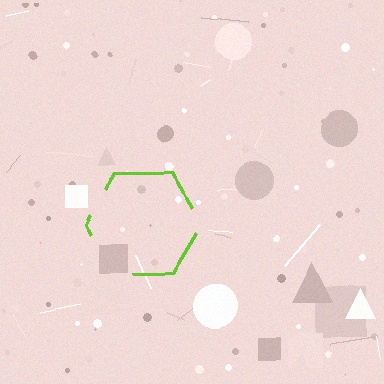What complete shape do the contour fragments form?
The contour fragments form a hexagon.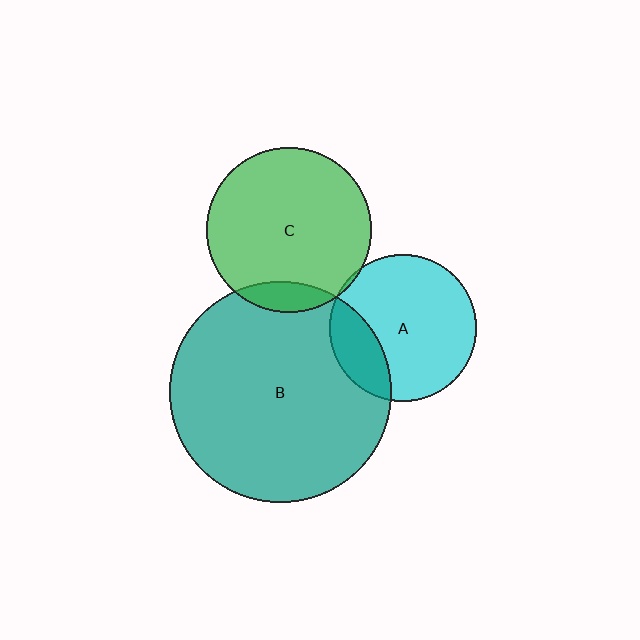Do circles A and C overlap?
Yes.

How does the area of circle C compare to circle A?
Approximately 1.3 times.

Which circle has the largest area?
Circle B (teal).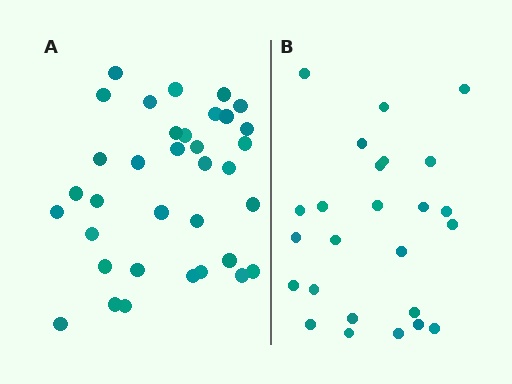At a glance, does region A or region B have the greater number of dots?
Region A (the left region) has more dots.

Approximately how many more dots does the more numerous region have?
Region A has roughly 10 or so more dots than region B.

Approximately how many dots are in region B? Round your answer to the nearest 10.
About 20 dots. (The exact count is 25, which rounds to 20.)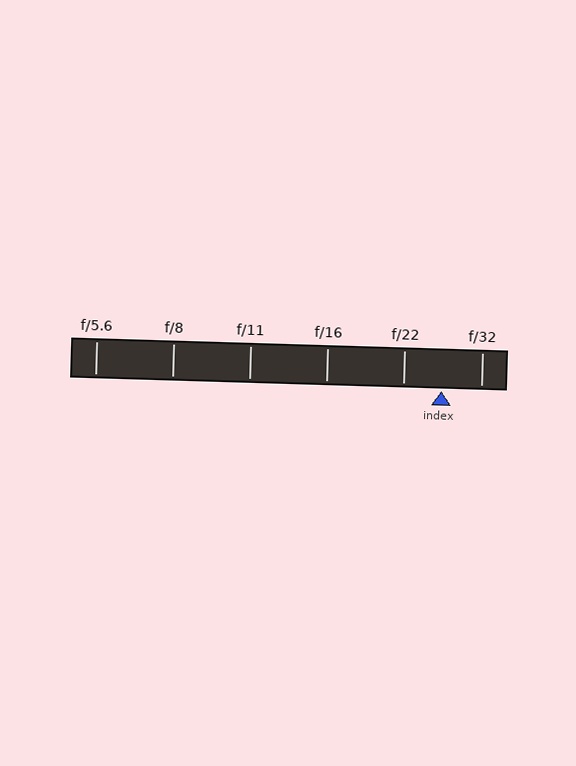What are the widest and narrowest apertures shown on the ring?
The widest aperture shown is f/5.6 and the narrowest is f/32.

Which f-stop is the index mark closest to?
The index mark is closest to f/22.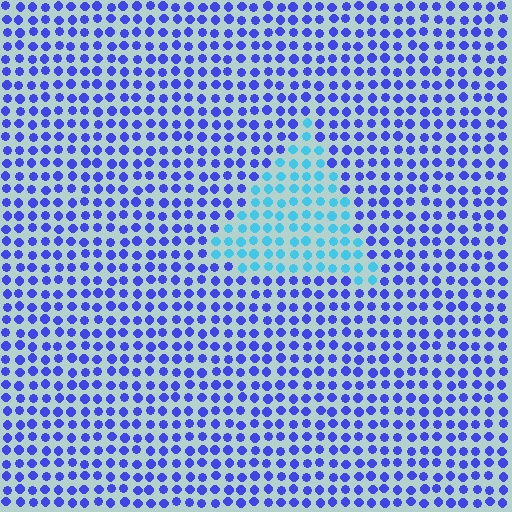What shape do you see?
I see a triangle.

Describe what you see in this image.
The image is filled with small blue elements in a uniform arrangement. A triangle-shaped region is visible where the elements are tinted to a slightly different hue, forming a subtle color boundary.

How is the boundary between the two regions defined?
The boundary is defined purely by a slight shift in hue (about 47 degrees). Spacing, size, and orientation are identical on both sides.